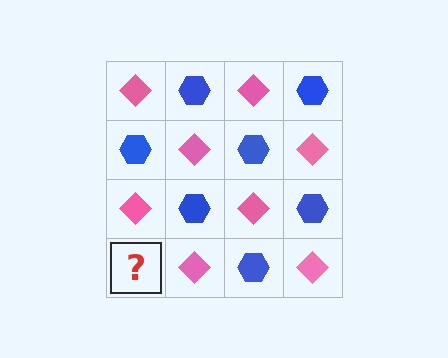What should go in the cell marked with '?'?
The missing cell should contain a blue hexagon.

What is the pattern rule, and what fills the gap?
The rule is that it alternates pink diamond and blue hexagon in a checkerboard pattern. The gap should be filled with a blue hexagon.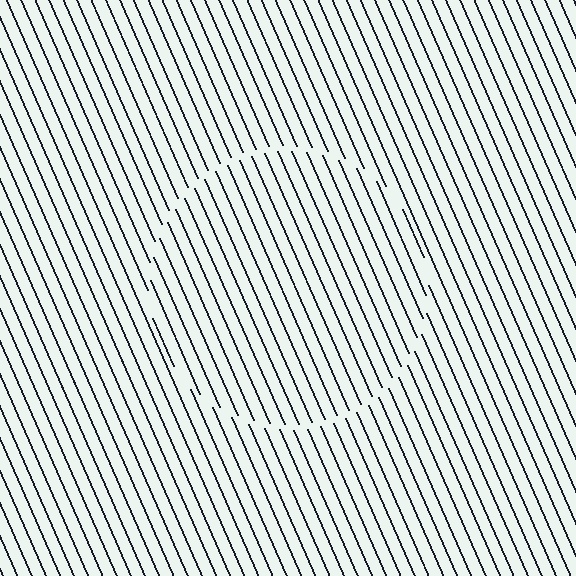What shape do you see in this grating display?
An illusory circle. The interior of the shape contains the same grating, shifted by half a period — the contour is defined by the phase discontinuity where line-ends from the inner and outer gratings abut.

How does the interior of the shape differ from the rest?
The interior of the shape contains the same grating, shifted by half a period — the contour is defined by the phase discontinuity where line-ends from the inner and outer gratings abut.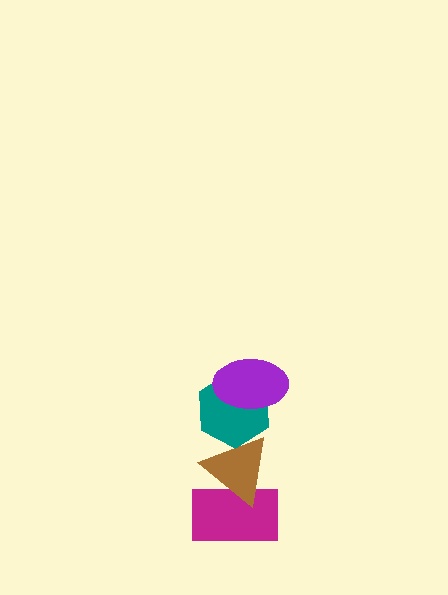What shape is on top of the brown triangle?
The teal hexagon is on top of the brown triangle.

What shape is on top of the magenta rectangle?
The brown triangle is on top of the magenta rectangle.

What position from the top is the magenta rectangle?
The magenta rectangle is 4th from the top.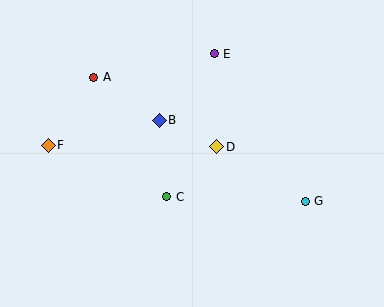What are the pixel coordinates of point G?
Point G is at (305, 201).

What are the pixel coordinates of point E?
Point E is at (214, 54).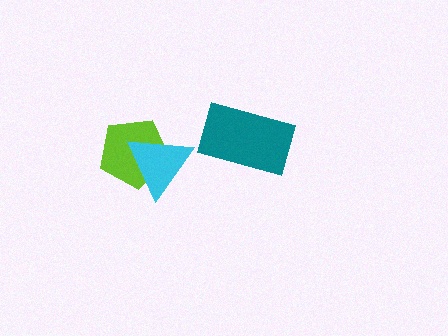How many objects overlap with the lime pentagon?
1 object overlaps with the lime pentagon.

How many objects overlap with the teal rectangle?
0 objects overlap with the teal rectangle.